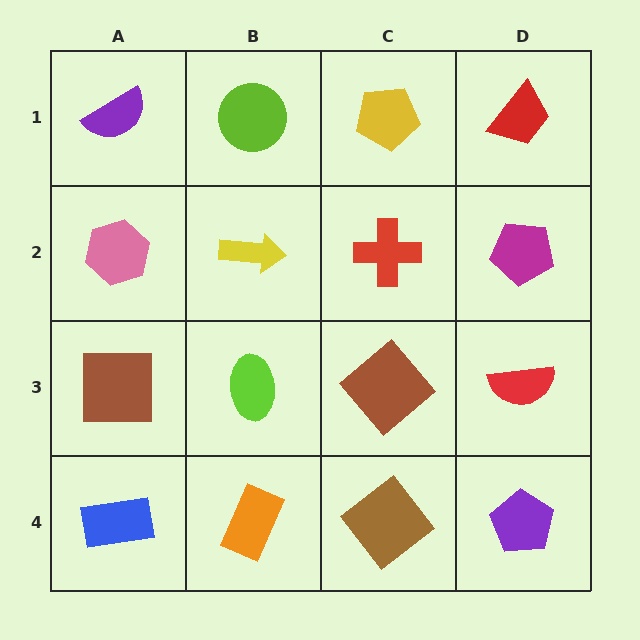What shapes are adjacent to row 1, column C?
A red cross (row 2, column C), a lime circle (row 1, column B), a red trapezoid (row 1, column D).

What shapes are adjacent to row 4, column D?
A red semicircle (row 3, column D), a brown diamond (row 4, column C).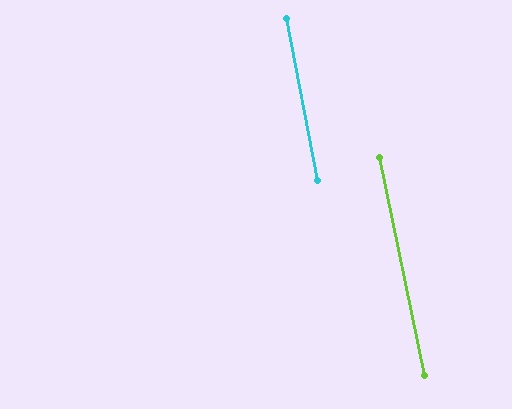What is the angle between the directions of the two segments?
Approximately 1 degree.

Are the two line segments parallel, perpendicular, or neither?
Parallel — their directions differ by only 0.8°.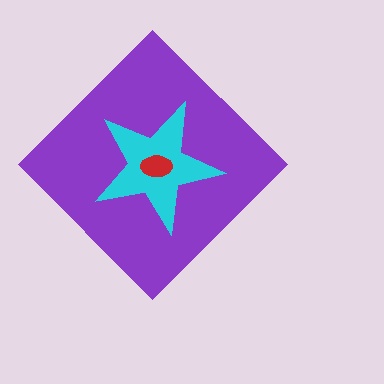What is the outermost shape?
The purple diamond.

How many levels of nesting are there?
3.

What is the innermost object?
The red ellipse.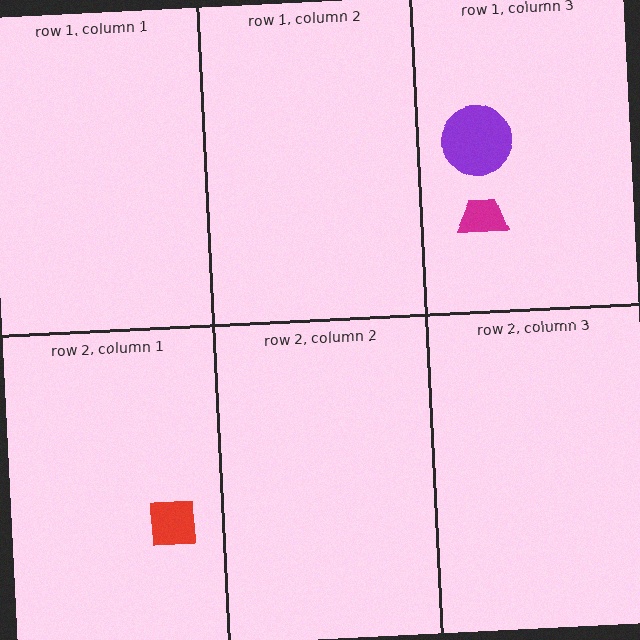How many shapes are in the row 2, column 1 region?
1.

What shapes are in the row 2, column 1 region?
The red square.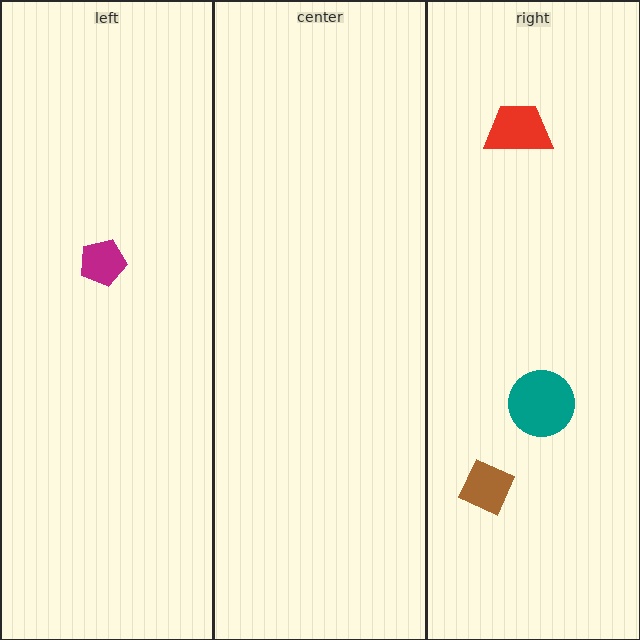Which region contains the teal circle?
The right region.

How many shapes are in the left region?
1.